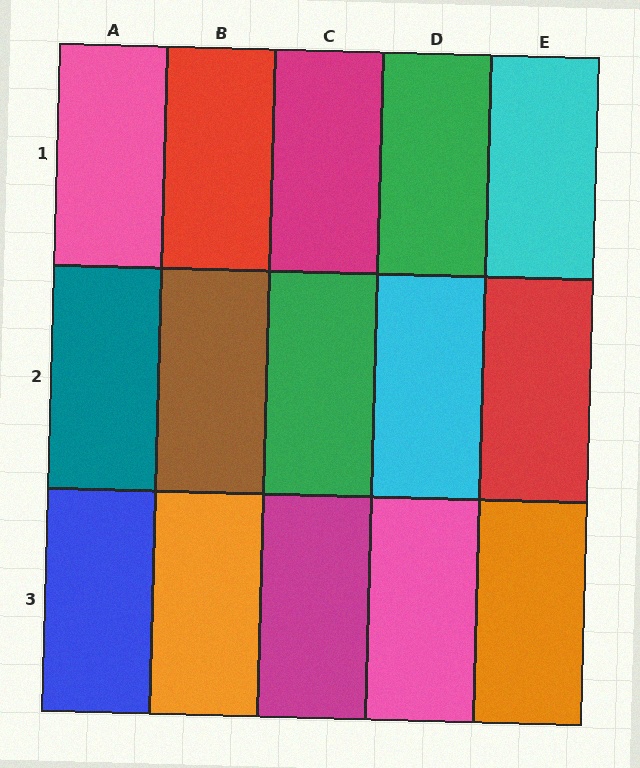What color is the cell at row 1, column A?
Pink.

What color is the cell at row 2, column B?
Brown.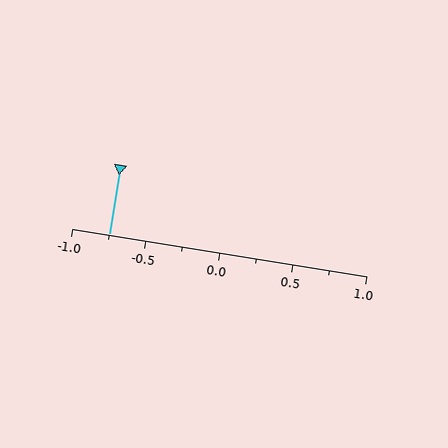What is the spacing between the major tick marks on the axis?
The major ticks are spaced 0.5 apart.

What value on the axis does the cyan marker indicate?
The marker indicates approximately -0.75.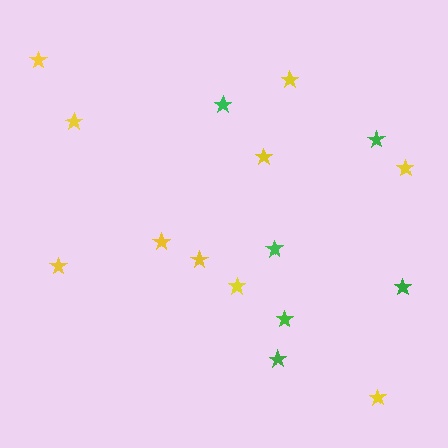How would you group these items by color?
There are 2 groups: one group of green stars (6) and one group of yellow stars (10).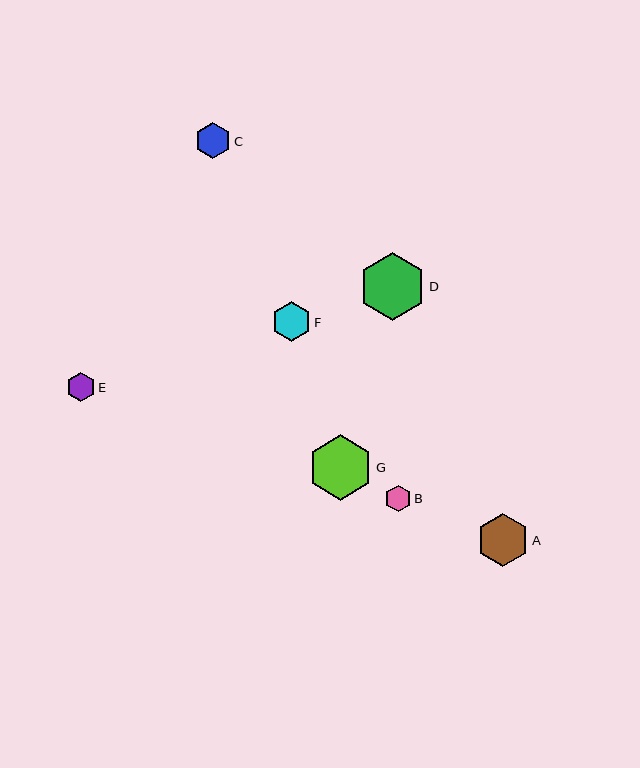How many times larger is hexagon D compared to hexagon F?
Hexagon D is approximately 1.7 times the size of hexagon F.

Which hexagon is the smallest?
Hexagon B is the smallest with a size of approximately 27 pixels.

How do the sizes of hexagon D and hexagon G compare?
Hexagon D and hexagon G are approximately the same size.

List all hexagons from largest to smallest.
From largest to smallest: D, G, A, F, C, E, B.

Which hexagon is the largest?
Hexagon D is the largest with a size of approximately 68 pixels.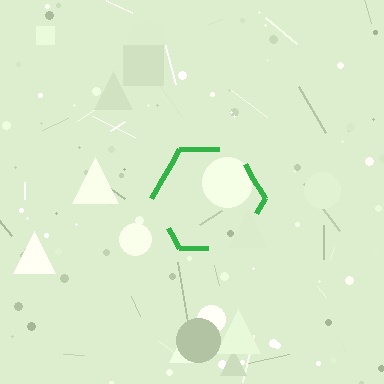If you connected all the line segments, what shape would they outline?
They would outline a hexagon.